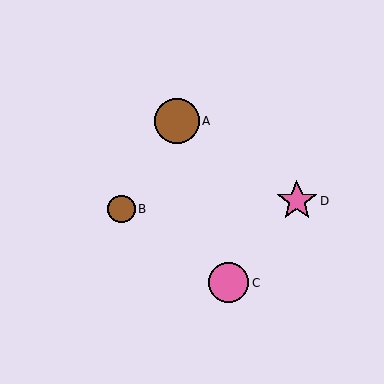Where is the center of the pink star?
The center of the pink star is at (297, 201).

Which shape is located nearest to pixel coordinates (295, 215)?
The pink star (labeled D) at (297, 201) is nearest to that location.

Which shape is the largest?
The brown circle (labeled A) is the largest.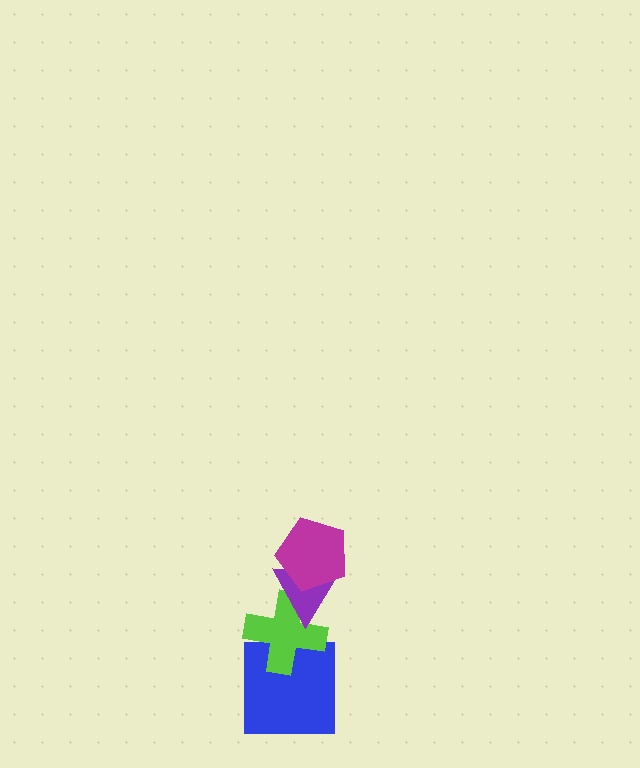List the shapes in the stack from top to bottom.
From top to bottom: the magenta pentagon, the purple triangle, the lime cross, the blue square.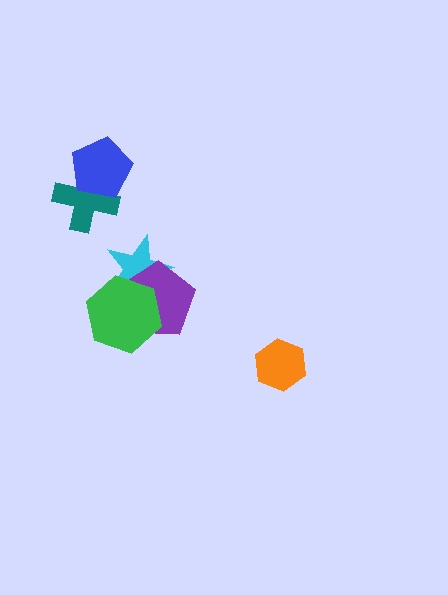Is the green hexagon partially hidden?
No, no other shape covers it.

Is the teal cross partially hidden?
Yes, it is partially covered by another shape.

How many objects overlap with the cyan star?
2 objects overlap with the cyan star.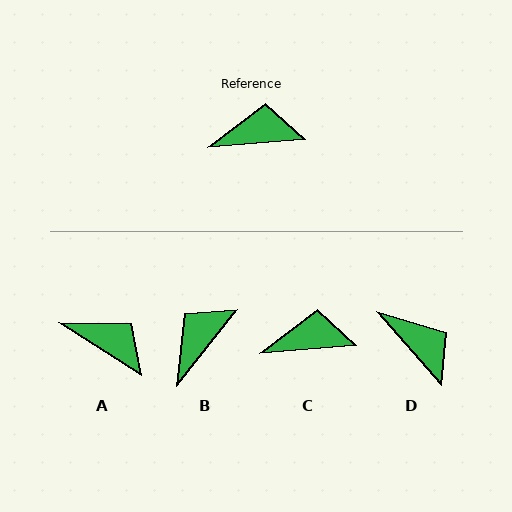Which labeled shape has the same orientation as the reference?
C.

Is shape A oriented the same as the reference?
No, it is off by about 38 degrees.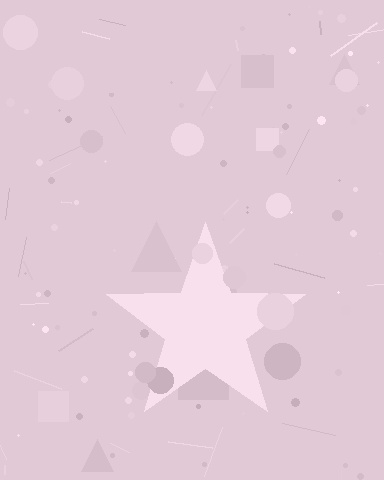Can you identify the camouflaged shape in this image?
The camouflaged shape is a star.